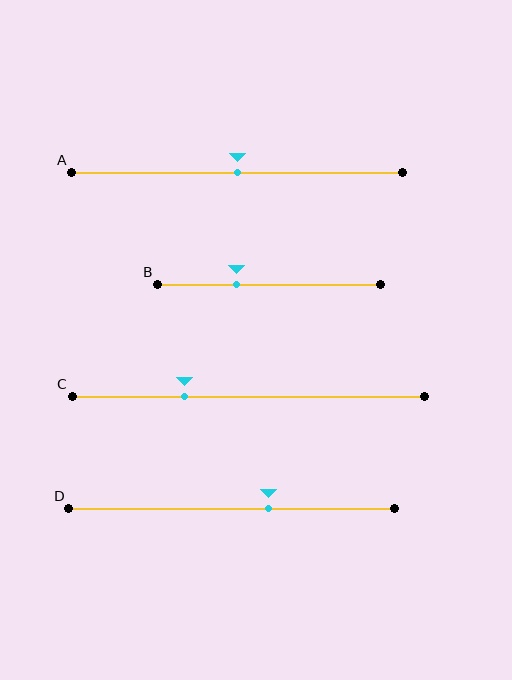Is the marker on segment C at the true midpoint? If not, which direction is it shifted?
No, the marker on segment C is shifted to the left by about 18% of the segment length.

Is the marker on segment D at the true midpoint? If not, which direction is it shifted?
No, the marker on segment D is shifted to the right by about 11% of the segment length.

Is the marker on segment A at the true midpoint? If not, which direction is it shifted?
Yes, the marker on segment A is at the true midpoint.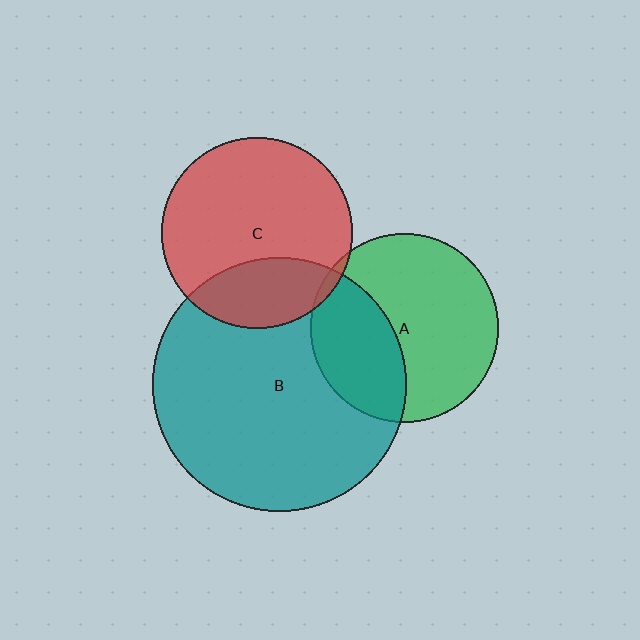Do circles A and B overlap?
Yes.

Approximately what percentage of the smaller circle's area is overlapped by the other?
Approximately 35%.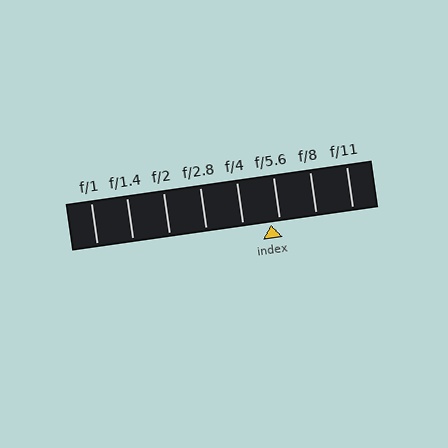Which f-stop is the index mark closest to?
The index mark is closest to f/5.6.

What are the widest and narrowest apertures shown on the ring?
The widest aperture shown is f/1 and the narrowest is f/11.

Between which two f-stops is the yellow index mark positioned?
The index mark is between f/4 and f/5.6.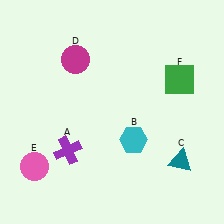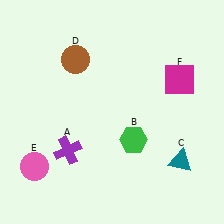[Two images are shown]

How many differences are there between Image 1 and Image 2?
There are 3 differences between the two images.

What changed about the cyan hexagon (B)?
In Image 1, B is cyan. In Image 2, it changed to green.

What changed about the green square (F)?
In Image 1, F is green. In Image 2, it changed to magenta.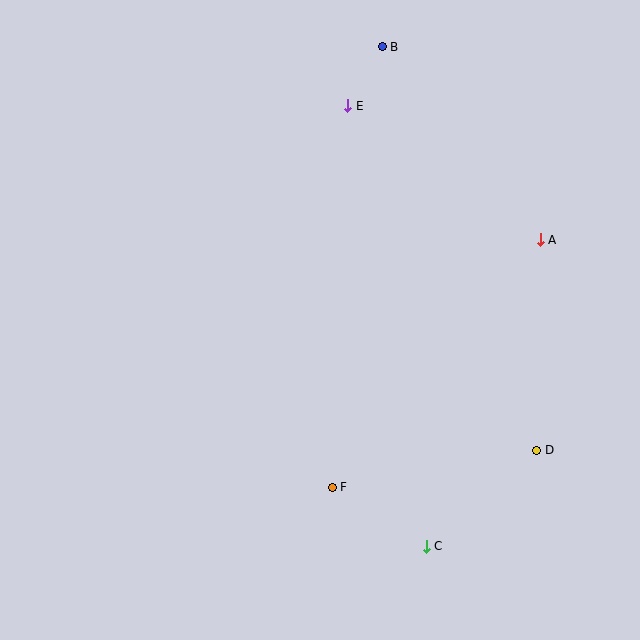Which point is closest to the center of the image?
Point F at (332, 487) is closest to the center.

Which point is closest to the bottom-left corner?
Point F is closest to the bottom-left corner.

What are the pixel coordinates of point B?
Point B is at (382, 47).